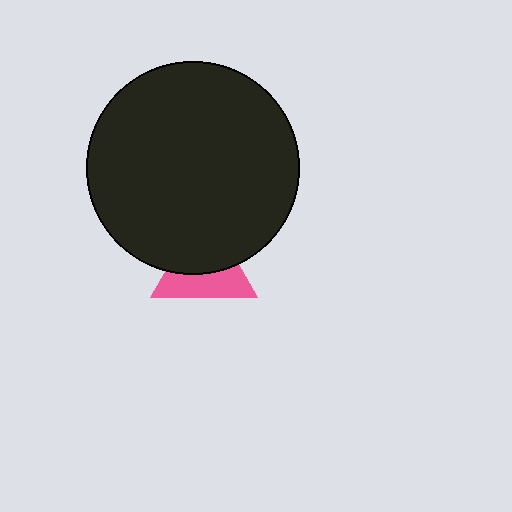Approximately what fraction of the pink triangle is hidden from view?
Roughly 53% of the pink triangle is hidden behind the black circle.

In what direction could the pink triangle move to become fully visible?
The pink triangle could move down. That would shift it out from behind the black circle entirely.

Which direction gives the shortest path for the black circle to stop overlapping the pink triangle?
Moving up gives the shortest separation.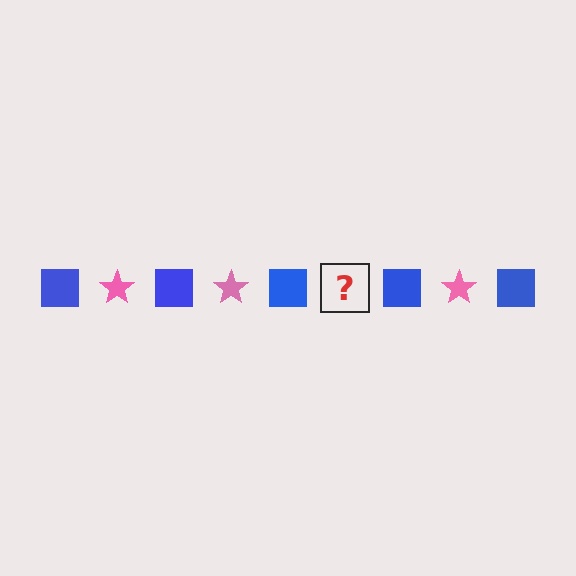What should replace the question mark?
The question mark should be replaced with a pink star.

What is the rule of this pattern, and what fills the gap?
The rule is that the pattern alternates between blue square and pink star. The gap should be filled with a pink star.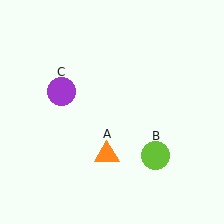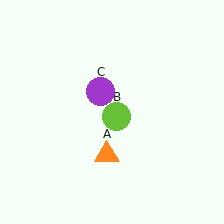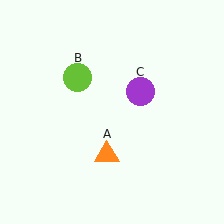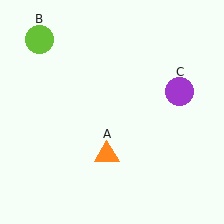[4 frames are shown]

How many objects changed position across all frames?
2 objects changed position: lime circle (object B), purple circle (object C).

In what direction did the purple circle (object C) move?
The purple circle (object C) moved right.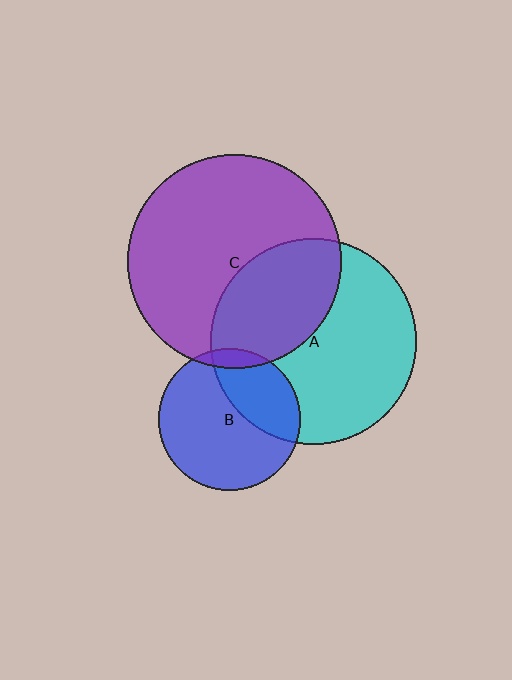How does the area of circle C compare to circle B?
Approximately 2.3 times.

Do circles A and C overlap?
Yes.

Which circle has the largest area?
Circle C (purple).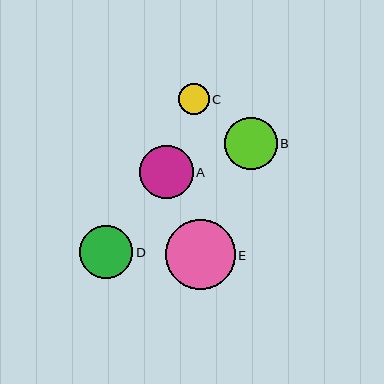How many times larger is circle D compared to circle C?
Circle D is approximately 1.8 times the size of circle C.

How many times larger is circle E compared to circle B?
Circle E is approximately 1.3 times the size of circle B.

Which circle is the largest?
Circle E is the largest with a size of approximately 70 pixels.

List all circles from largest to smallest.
From largest to smallest: E, D, A, B, C.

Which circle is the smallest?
Circle C is the smallest with a size of approximately 30 pixels.